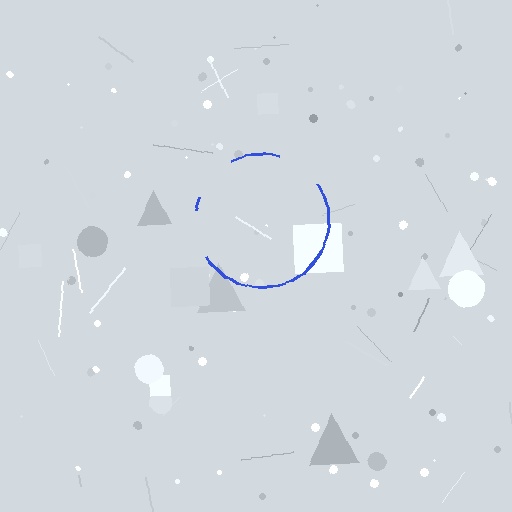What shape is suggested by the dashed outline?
The dashed outline suggests a circle.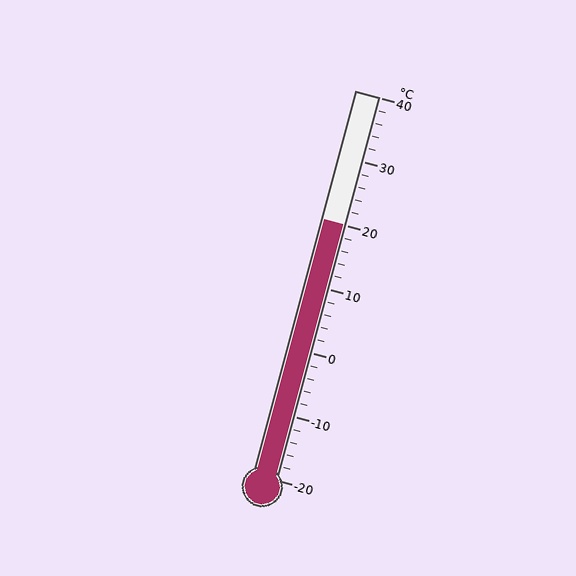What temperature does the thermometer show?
The thermometer shows approximately 20°C.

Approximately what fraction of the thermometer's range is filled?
The thermometer is filled to approximately 65% of its range.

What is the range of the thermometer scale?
The thermometer scale ranges from -20°C to 40°C.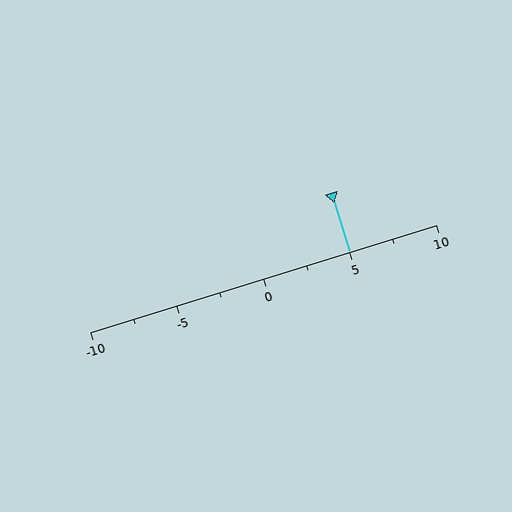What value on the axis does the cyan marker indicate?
The marker indicates approximately 5.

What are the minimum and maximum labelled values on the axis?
The axis runs from -10 to 10.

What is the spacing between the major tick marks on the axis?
The major ticks are spaced 5 apart.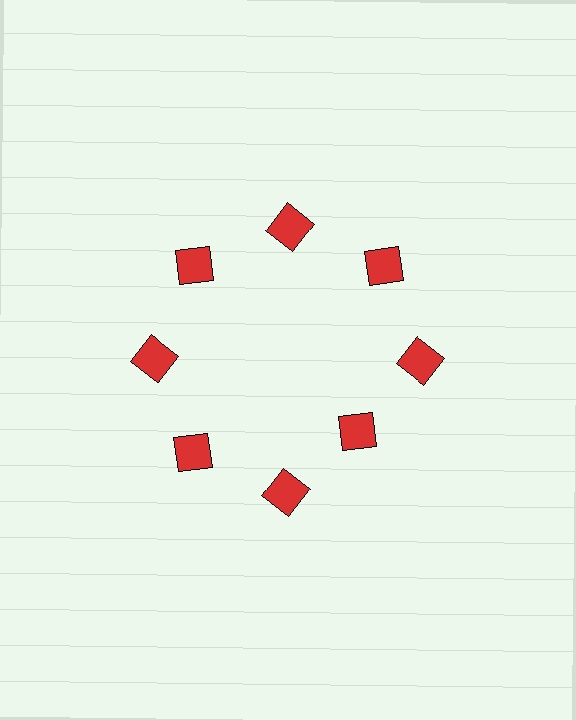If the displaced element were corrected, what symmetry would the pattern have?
It would have 8-fold rotational symmetry — the pattern would map onto itself every 45 degrees.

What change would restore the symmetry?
The symmetry would be restored by moving it outward, back onto the ring so that all 8 squares sit at equal angles and equal distance from the center.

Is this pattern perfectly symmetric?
No. The 8 red squares are arranged in a ring, but one element near the 4 o'clock position is pulled inward toward the center, breaking the 8-fold rotational symmetry.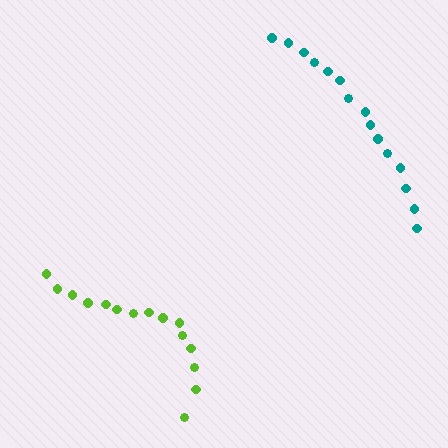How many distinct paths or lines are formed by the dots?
There are 2 distinct paths.